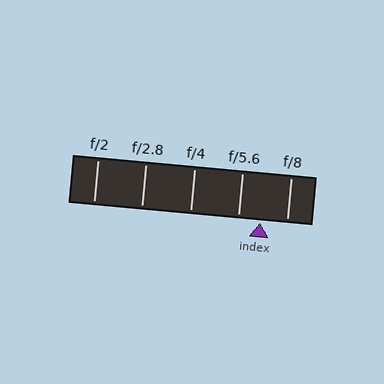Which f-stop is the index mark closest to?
The index mark is closest to f/5.6.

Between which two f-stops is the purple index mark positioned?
The index mark is between f/5.6 and f/8.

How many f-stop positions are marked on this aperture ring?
There are 5 f-stop positions marked.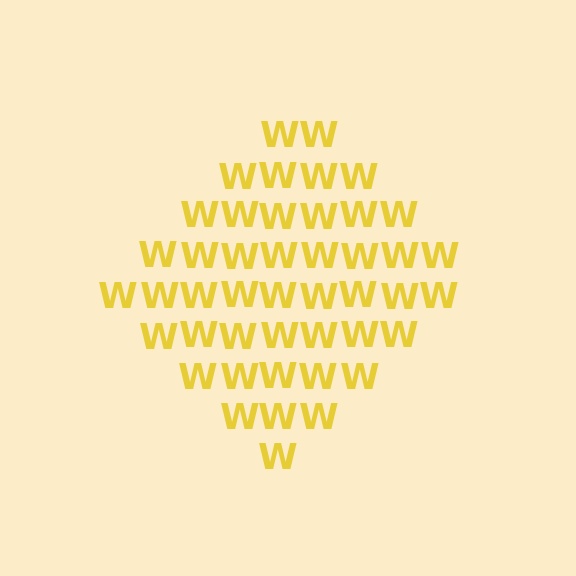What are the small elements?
The small elements are letter W's.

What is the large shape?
The large shape is a diamond.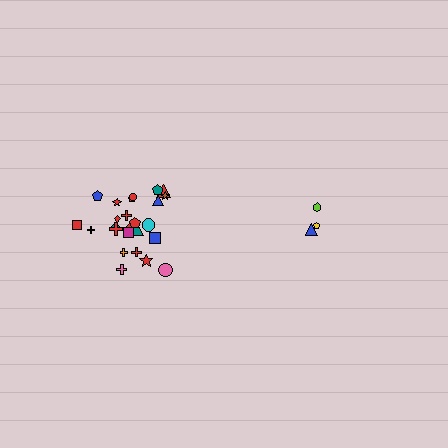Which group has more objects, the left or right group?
The left group.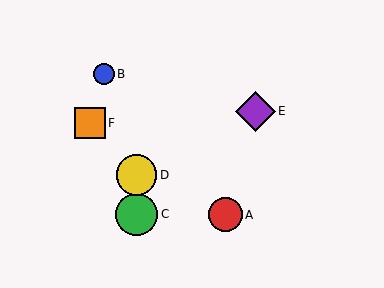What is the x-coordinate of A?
Object A is at x≈225.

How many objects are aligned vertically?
2 objects (C, D) are aligned vertically.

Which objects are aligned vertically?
Objects C, D are aligned vertically.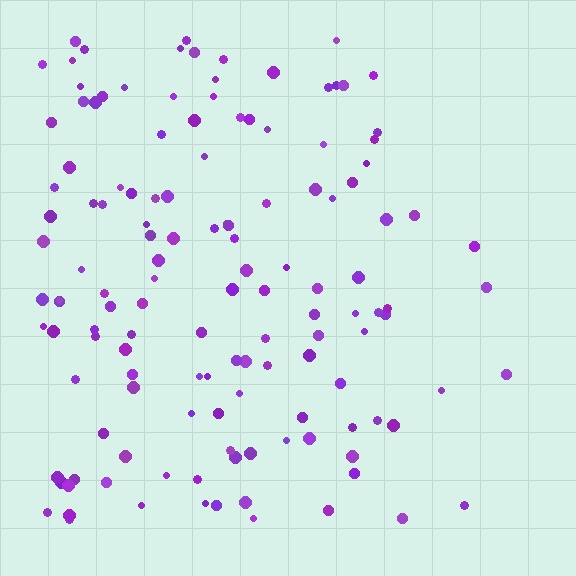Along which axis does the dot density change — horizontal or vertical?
Horizontal.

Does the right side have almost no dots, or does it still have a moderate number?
Still a moderate number, just noticeably fewer than the left.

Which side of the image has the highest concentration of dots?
The left.